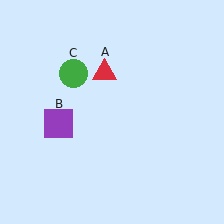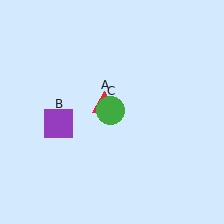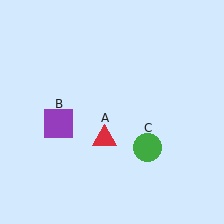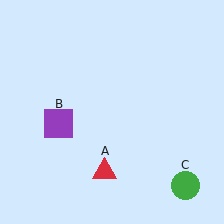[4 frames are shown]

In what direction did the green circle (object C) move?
The green circle (object C) moved down and to the right.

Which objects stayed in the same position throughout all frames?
Purple square (object B) remained stationary.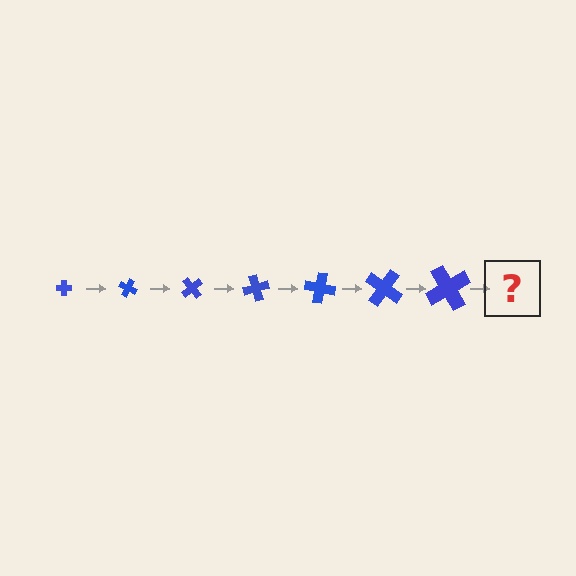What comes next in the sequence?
The next element should be a cross, larger than the previous one and rotated 175 degrees from the start.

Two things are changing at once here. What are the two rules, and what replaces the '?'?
The two rules are that the cross grows larger each step and it rotates 25 degrees each step. The '?' should be a cross, larger than the previous one and rotated 175 degrees from the start.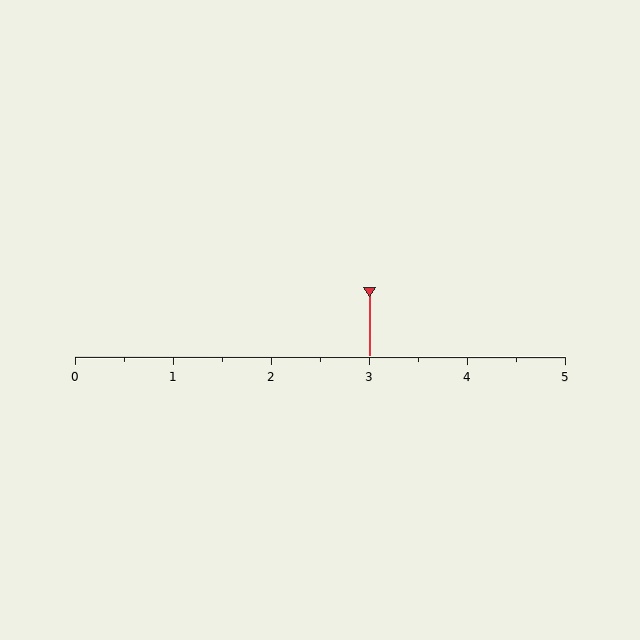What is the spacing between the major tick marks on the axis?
The major ticks are spaced 1 apart.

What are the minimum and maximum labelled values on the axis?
The axis runs from 0 to 5.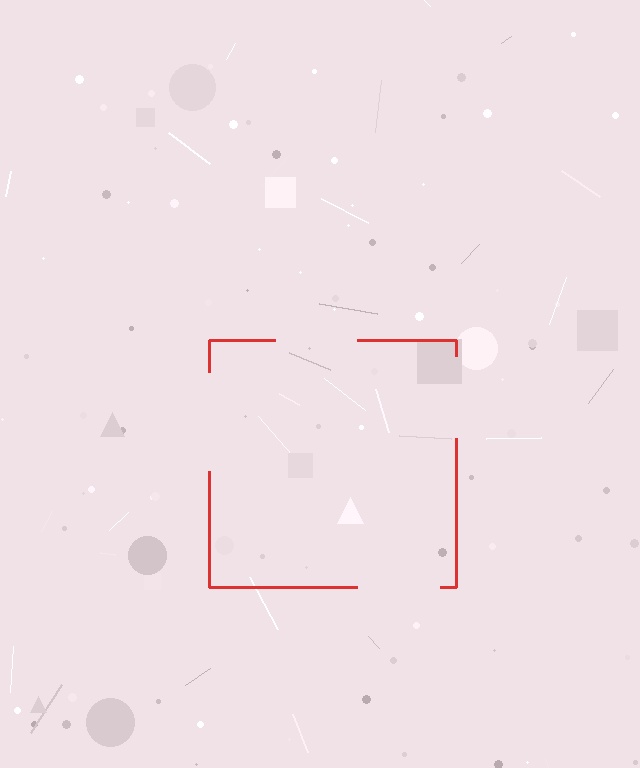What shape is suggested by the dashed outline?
The dashed outline suggests a square.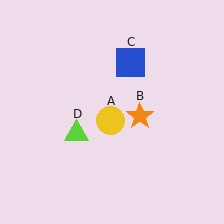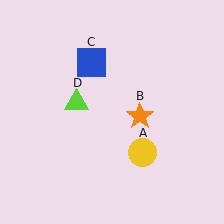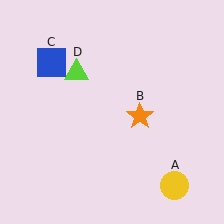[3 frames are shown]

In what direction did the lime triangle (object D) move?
The lime triangle (object D) moved up.